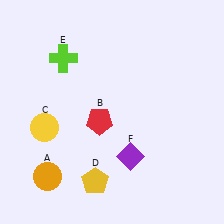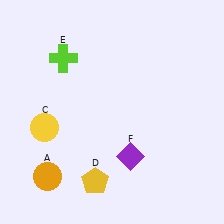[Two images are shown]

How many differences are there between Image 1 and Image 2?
There is 1 difference between the two images.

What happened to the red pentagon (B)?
The red pentagon (B) was removed in Image 2. It was in the bottom-left area of Image 1.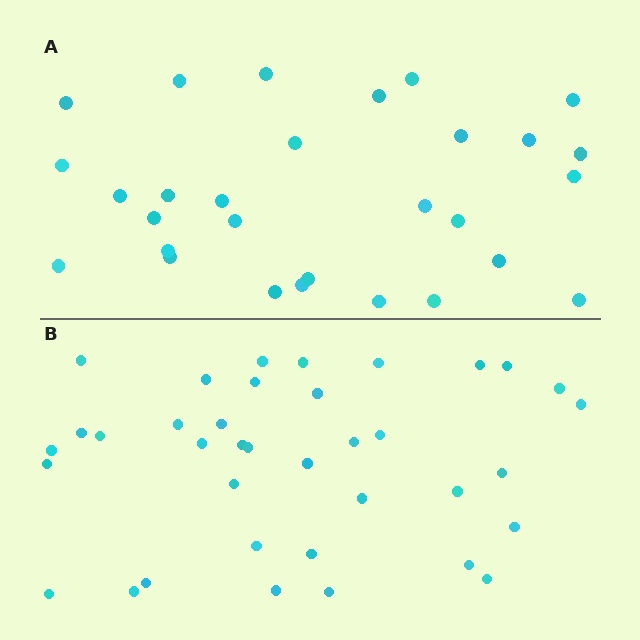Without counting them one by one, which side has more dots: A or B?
Region B (the bottom region) has more dots.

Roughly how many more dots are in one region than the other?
Region B has roughly 8 or so more dots than region A.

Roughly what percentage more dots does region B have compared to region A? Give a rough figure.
About 30% more.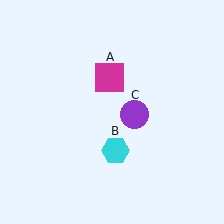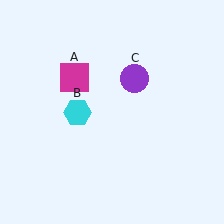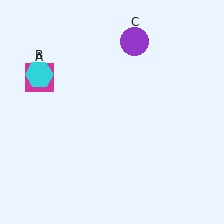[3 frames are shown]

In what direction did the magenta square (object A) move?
The magenta square (object A) moved left.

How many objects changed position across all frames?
3 objects changed position: magenta square (object A), cyan hexagon (object B), purple circle (object C).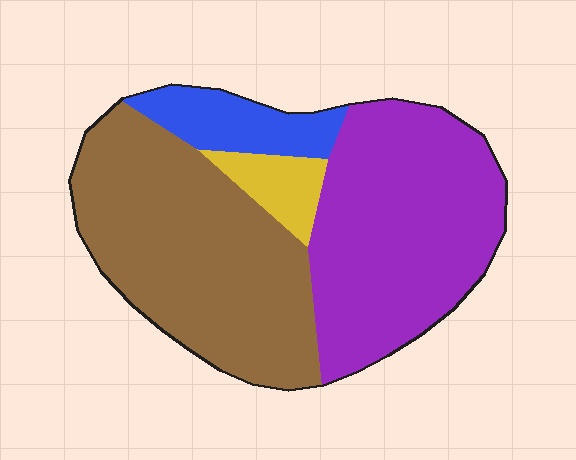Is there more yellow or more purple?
Purple.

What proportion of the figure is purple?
Purple takes up about two fifths (2/5) of the figure.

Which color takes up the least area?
Yellow, at roughly 5%.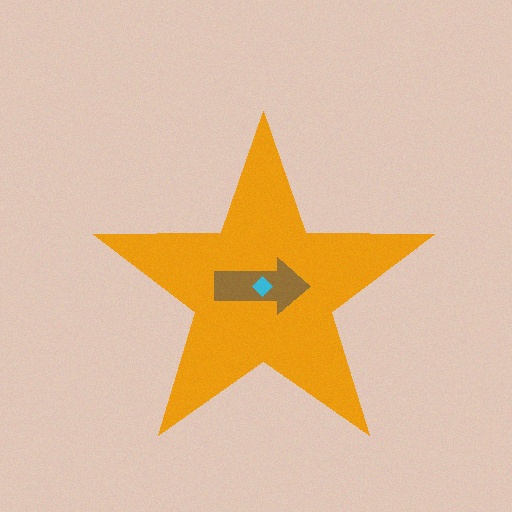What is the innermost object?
The cyan diamond.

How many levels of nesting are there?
3.